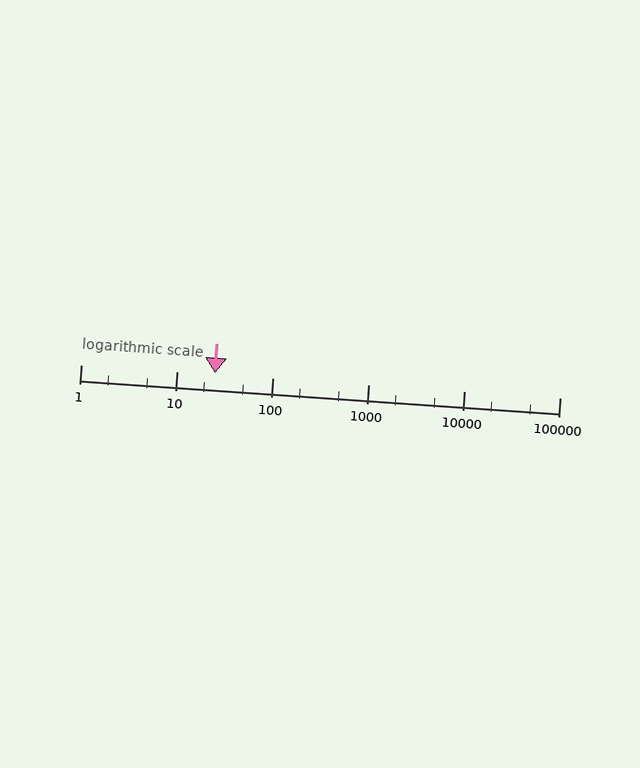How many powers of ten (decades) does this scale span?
The scale spans 5 decades, from 1 to 100000.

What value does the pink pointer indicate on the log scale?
The pointer indicates approximately 25.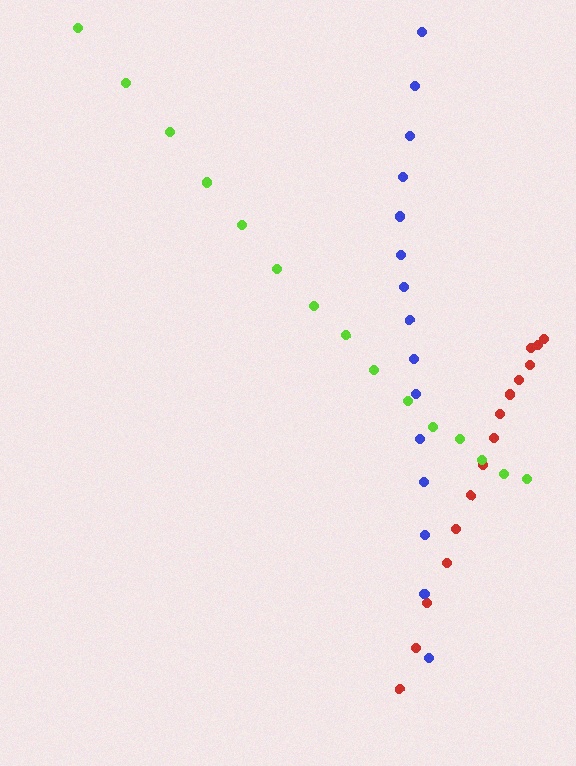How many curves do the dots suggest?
There are 3 distinct paths.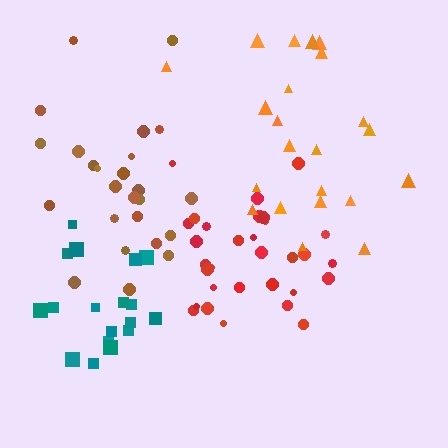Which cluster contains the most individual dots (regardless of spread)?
Red (31).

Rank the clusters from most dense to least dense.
red, teal, brown, orange.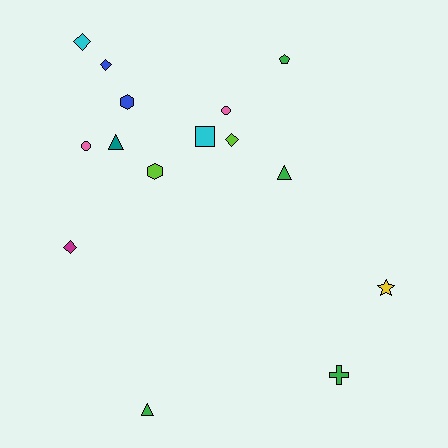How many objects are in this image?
There are 15 objects.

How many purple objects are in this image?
There are no purple objects.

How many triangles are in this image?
There are 3 triangles.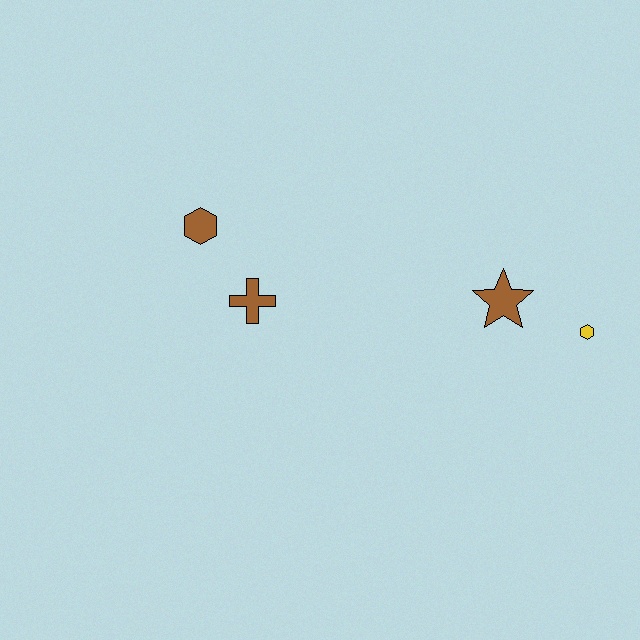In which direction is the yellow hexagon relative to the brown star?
The yellow hexagon is to the right of the brown star.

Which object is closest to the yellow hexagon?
The brown star is closest to the yellow hexagon.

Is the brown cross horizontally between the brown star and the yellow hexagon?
No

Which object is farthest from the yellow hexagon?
The brown hexagon is farthest from the yellow hexagon.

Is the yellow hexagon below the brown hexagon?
Yes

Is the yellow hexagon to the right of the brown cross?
Yes